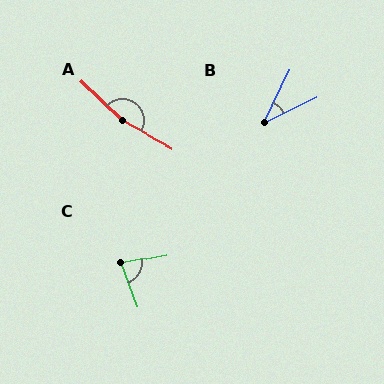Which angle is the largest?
A, at approximately 165 degrees.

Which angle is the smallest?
B, at approximately 38 degrees.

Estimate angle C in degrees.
Approximately 80 degrees.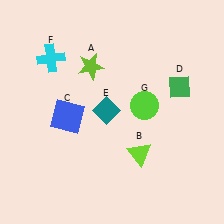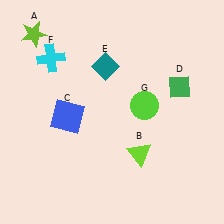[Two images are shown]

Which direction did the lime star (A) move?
The lime star (A) moved left.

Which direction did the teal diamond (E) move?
The teal diamond (E) moved up.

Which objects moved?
The objects that moved are: the lime star (A), the teal diamond (E).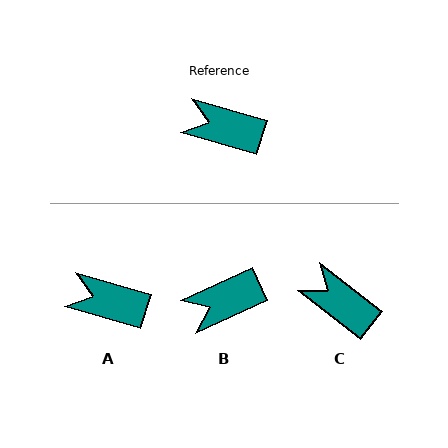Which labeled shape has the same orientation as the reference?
A.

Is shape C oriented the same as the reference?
No, it is off by about 22 degrees.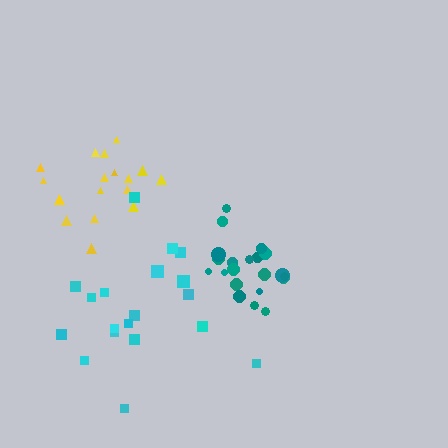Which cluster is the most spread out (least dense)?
Cyan.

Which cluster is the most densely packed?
Teal.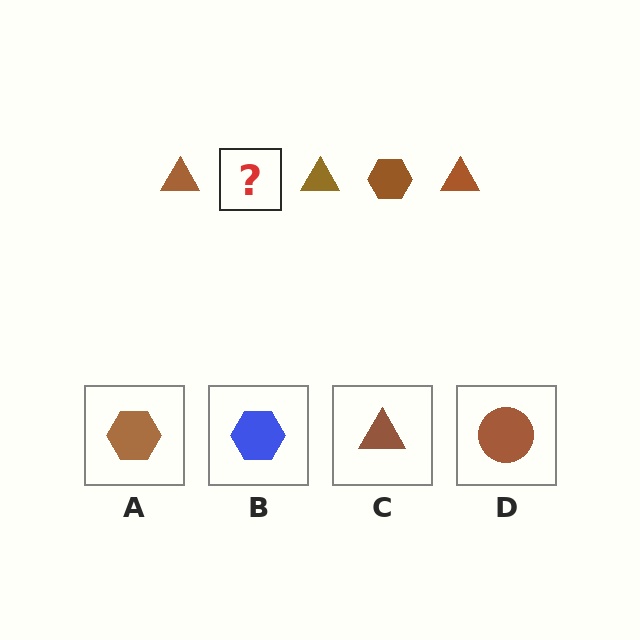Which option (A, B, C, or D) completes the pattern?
A.